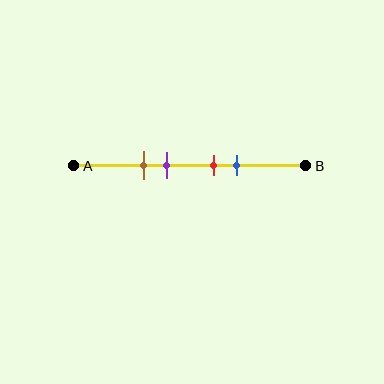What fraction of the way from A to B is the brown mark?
The brown mark is approximately 30% (0.3) of the way from A to B.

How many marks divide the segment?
There are 4 marks dividing the segment.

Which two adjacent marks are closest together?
The red and blue marks are the closest adjacent pair.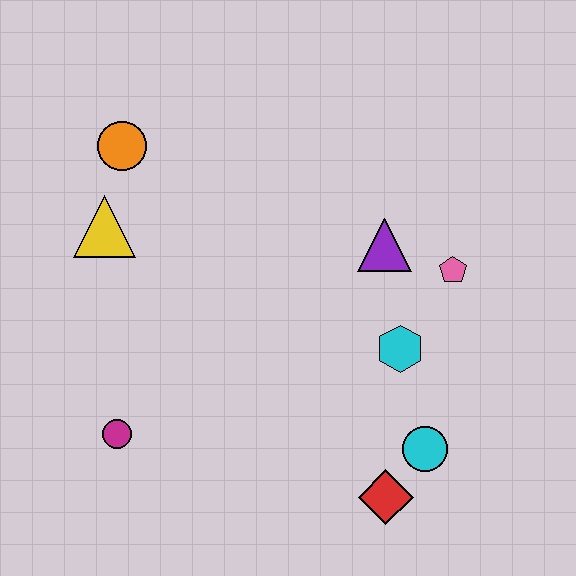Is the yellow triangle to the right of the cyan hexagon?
No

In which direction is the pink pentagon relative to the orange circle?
The pink pentagon is to the right of the orange circle.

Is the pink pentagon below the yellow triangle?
Yes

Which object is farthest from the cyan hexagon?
The orange circle is farthest from the cyan hexagon.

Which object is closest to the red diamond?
The cyan circle is closest to the red diamond.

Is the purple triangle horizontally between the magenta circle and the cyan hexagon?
Yes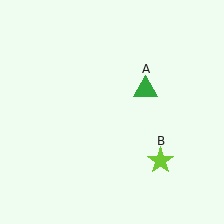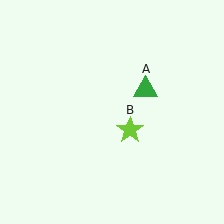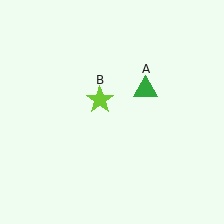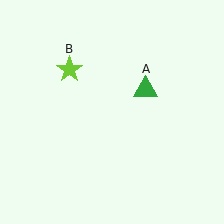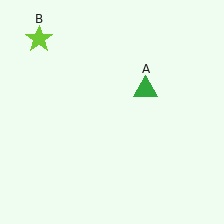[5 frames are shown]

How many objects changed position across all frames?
1 object changed position: lime star (object B).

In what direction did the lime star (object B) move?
The lime star (object B) moved up and to the left.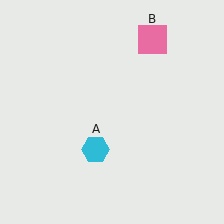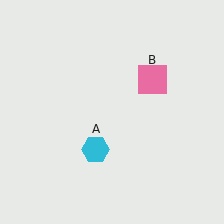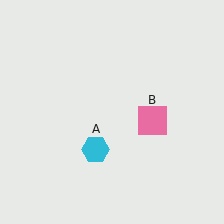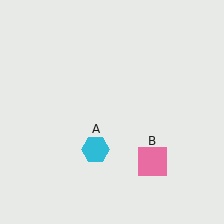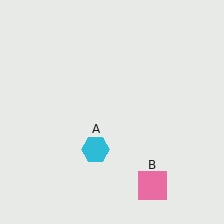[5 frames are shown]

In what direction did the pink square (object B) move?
The pink square (object B) moved down.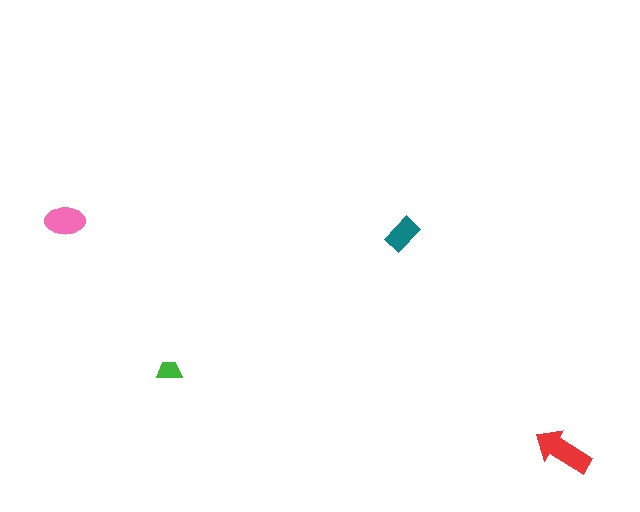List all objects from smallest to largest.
The green trapezoid, the teal rectangle, the pink ellipse, the red arrow.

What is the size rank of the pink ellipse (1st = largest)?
2nd.